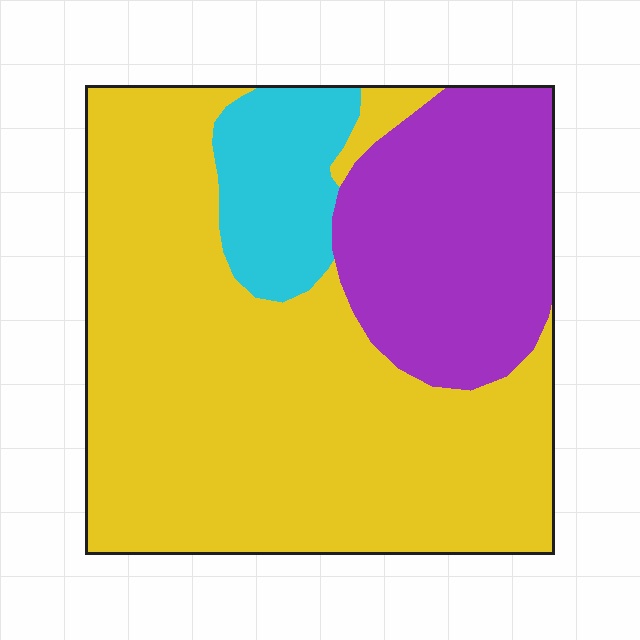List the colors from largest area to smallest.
From largest to smallest: yellow, purple, cyan.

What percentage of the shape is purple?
Purple takes up about one quarter (1/4) of the shape.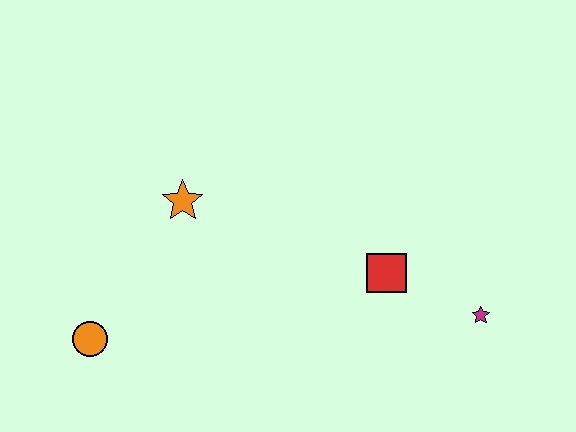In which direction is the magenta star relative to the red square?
The magenta star is to the right of the red square.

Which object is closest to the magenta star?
The red square is closest to the magenta star.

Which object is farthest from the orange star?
The magenta star is farthest from the orange star.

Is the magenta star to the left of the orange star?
No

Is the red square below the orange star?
Yes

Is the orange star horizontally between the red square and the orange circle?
Yes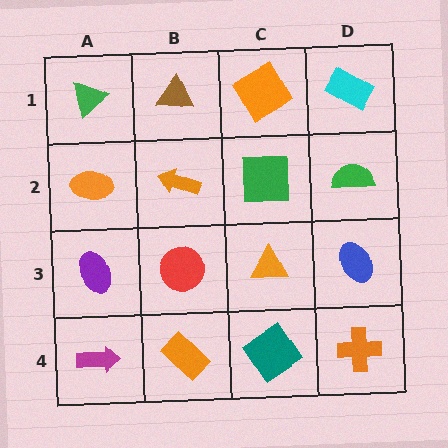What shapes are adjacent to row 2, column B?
A brown triangle (row 1, column B), a red circle (row 3, column B), an orange ellipse (row 2, column A), a green square (row 2, column C).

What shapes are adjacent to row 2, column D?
A cyan rectangle (row 1, column D), a blue ellipse (row 3, column D), a green square (row 2, column C).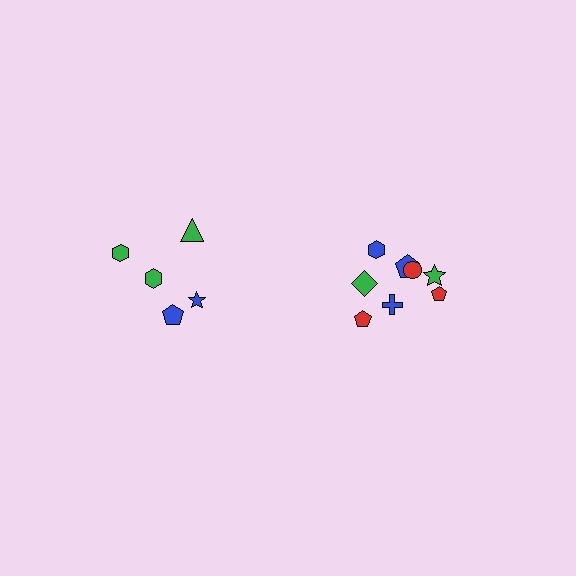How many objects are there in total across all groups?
There are 13 objects.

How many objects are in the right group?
There are 8 objects.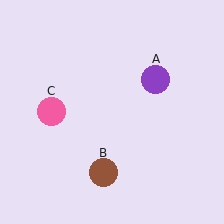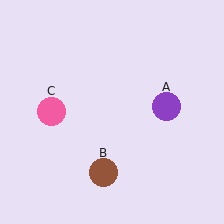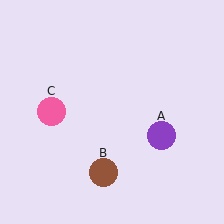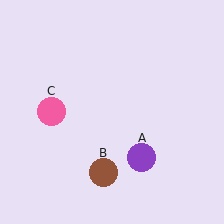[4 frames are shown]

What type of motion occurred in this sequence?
The purple circle (object A) rotated clockwise around the center of the scene.